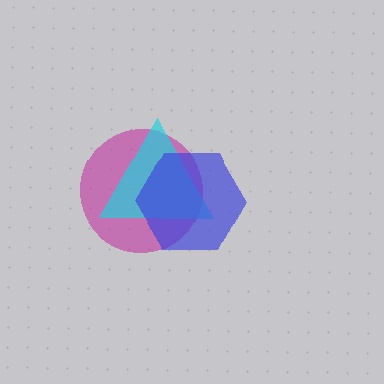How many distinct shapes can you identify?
There are 3 distinct shapes: a magenta circle, a cyan triangle, a blue hexagon.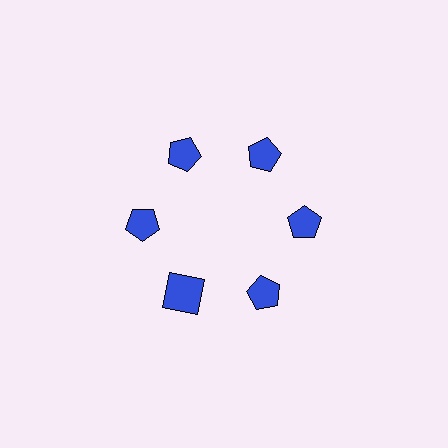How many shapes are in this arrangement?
There are 6 shapes arranged in a ring pattern.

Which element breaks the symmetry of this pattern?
The blue square at roughly the 7 o'clock position breaks the symmetry. All other shapes are blue pentagons.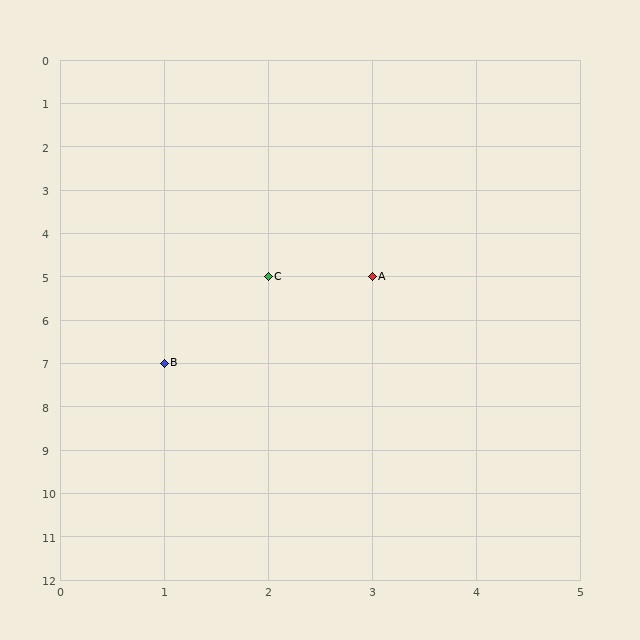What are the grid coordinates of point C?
Point C is at grid coordinates (2, 5).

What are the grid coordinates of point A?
Point A is at grid coordinates (3, 5).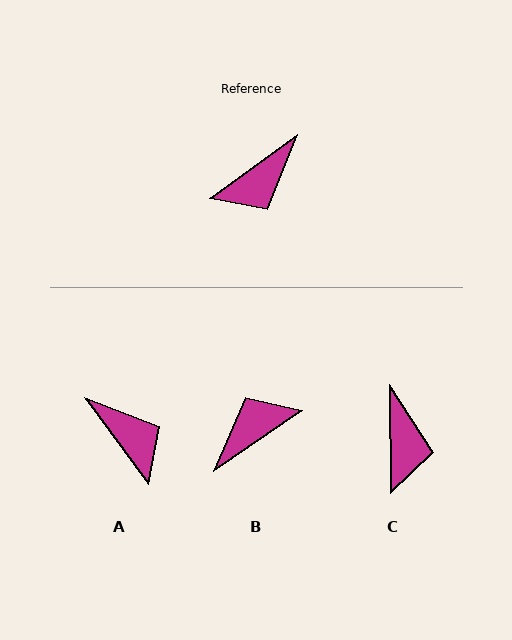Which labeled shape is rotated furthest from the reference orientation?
B, about 178 degrees away.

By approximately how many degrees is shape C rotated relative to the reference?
Approximately 54 degrees counter-clockwise.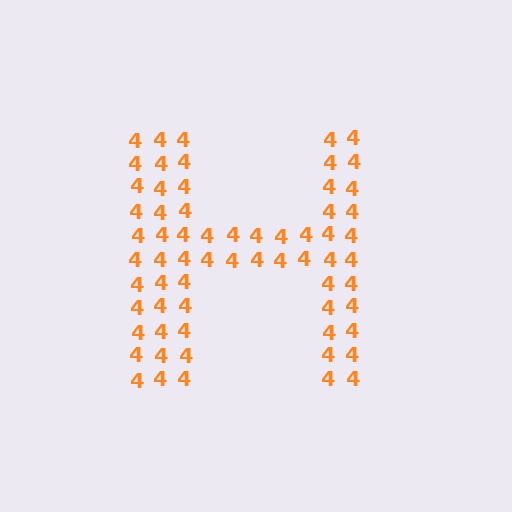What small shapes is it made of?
It is made of small digit 4's.